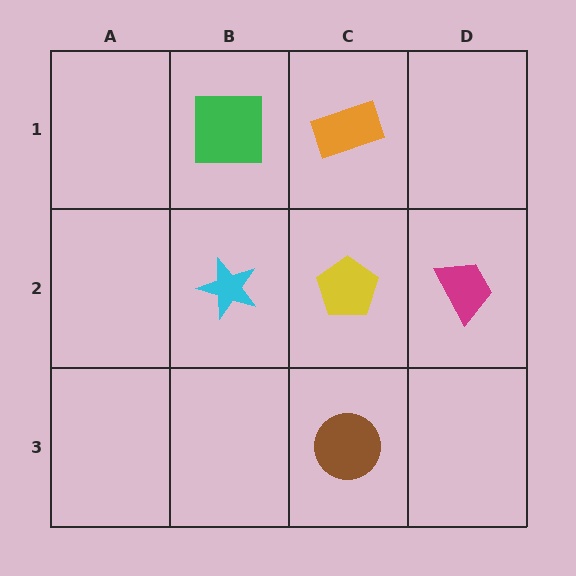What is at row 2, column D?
A magenta trapezoid.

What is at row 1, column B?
A green square.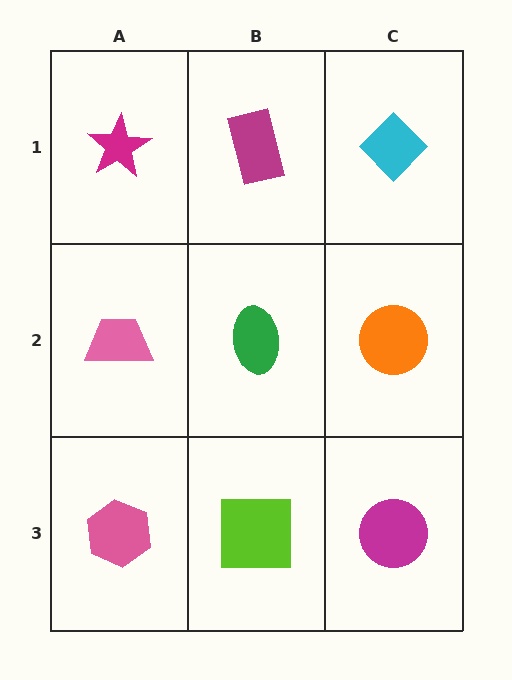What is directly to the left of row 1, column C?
A magenta rectangle.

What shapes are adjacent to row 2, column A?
A magenta star (row 1, column A), a pink hexagon (row 3, column A), a green ellipse (row 2, column B).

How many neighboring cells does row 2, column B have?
4.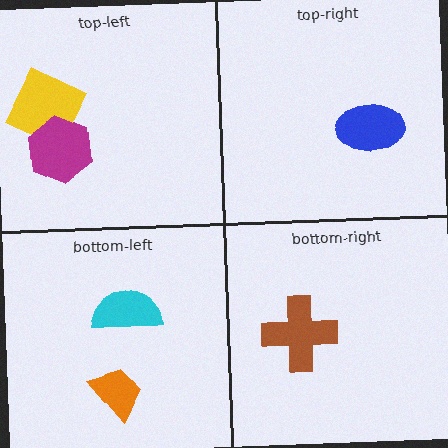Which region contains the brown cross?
The bottom-right region.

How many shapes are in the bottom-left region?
2.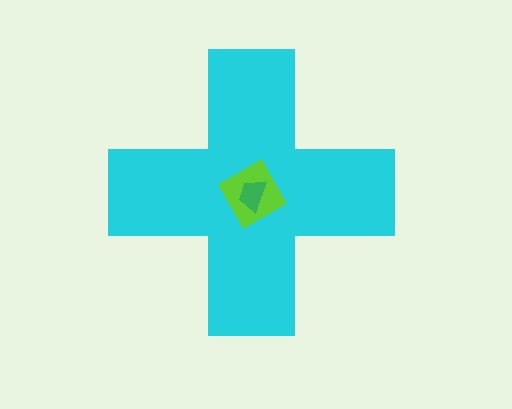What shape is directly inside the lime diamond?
The green trapezoid.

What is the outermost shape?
The cyan cross.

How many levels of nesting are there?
3.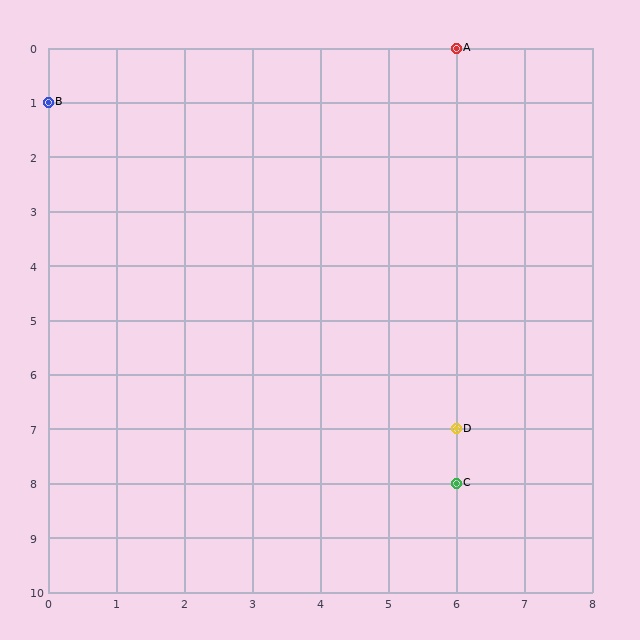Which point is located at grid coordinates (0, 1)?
Point B is at (0, 1).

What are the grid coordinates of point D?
Point D is at grid coordinates (6, 7).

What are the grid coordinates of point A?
Point A is at grid coordinates (6, 0).